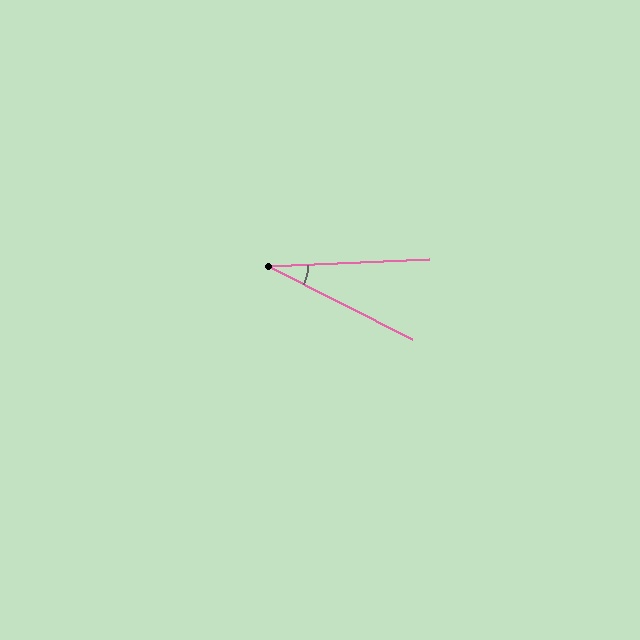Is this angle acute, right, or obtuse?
It is acute.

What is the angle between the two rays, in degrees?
Approximately 29 degrees.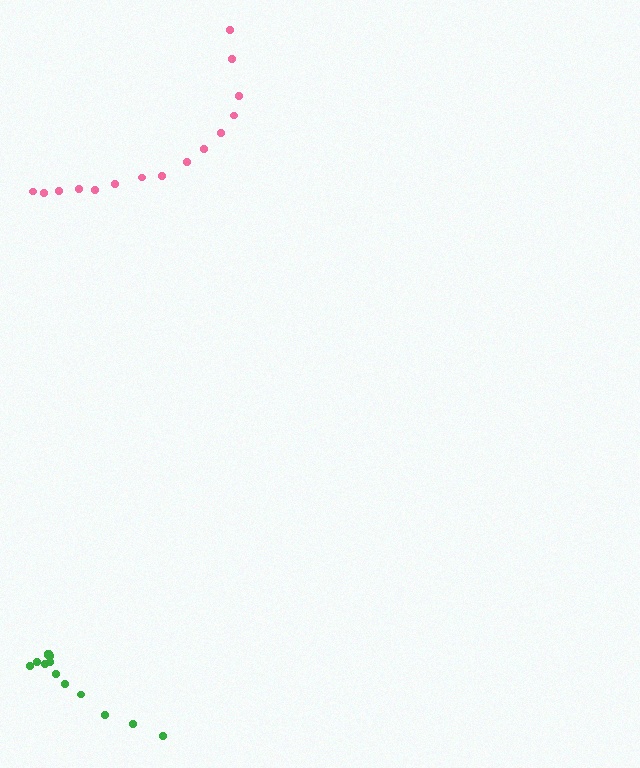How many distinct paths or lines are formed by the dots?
There are 2 distinct paths.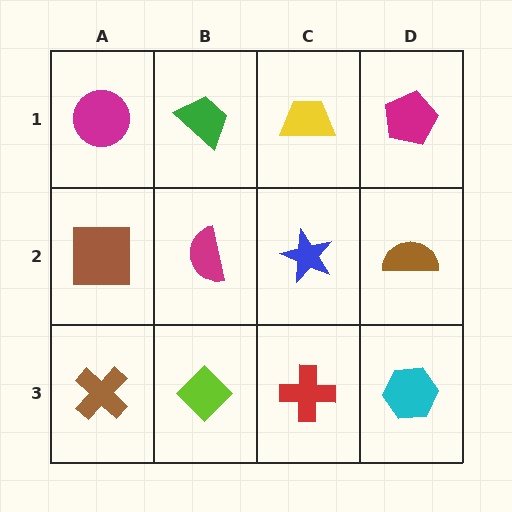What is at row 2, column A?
A brown square.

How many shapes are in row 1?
4 shapes.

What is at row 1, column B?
A green trapezoid.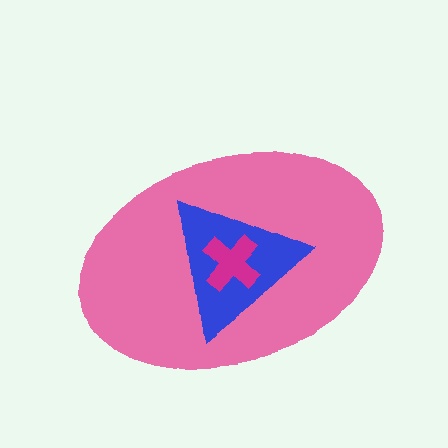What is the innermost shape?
The magenta cross.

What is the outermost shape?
The pink ellipse.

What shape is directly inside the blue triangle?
The magenta cross.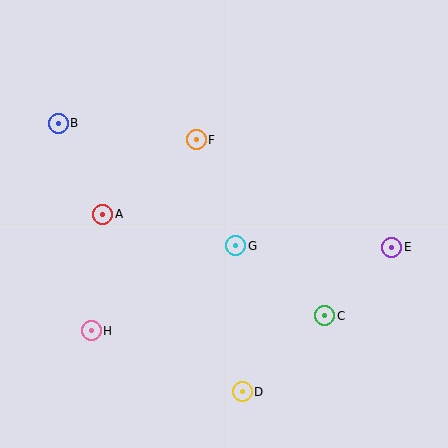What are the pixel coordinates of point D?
Point D is at (242, 392).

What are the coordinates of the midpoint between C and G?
The midpoint between C and G is at (280, 281).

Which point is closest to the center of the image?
Point G at (236, 246) is closest to the center.